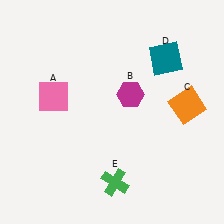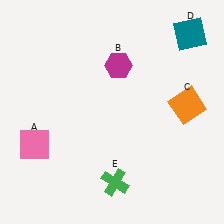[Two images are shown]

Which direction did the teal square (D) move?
The teal square (D) moved up.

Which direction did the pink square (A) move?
The pink square (A) moved down.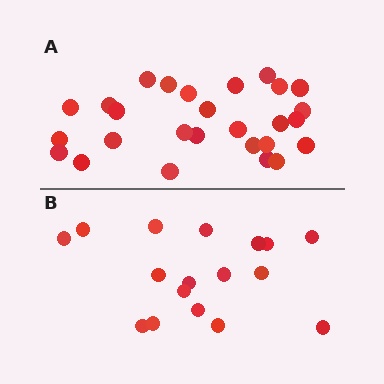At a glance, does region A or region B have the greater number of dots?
Region A (the top region) has more dots.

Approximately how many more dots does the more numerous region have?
Region A has roughly 10 or so more dots than region B.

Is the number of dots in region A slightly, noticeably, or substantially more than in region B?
Region A has substantially more. The ratio is roughly 1.6 to 1.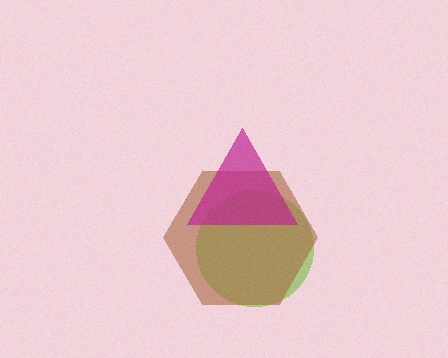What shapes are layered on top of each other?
The layered shapes are: a lime circle, a brown hexagon, a magenta triangle.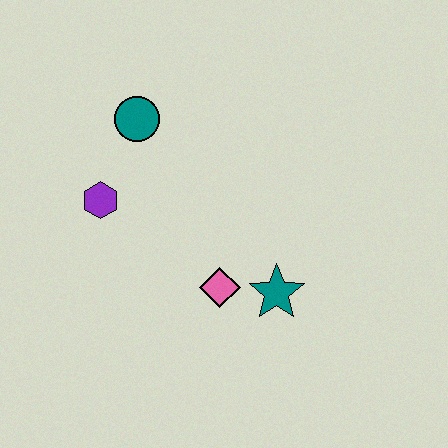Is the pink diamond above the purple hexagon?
No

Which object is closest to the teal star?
The pink diamond is closest to the teal star.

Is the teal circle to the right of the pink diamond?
No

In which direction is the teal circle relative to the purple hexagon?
The teal circle is above the purple hexagon.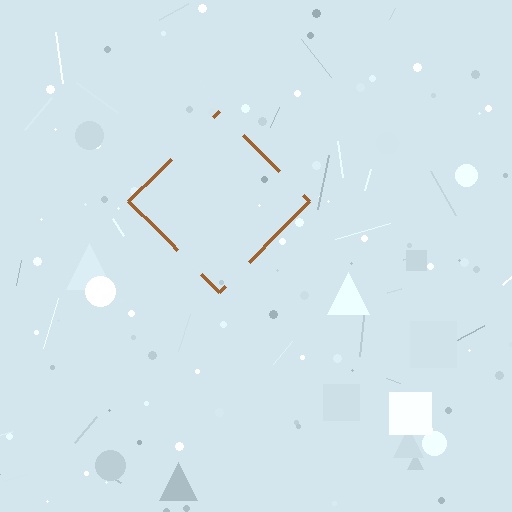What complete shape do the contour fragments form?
The contour fragments form a diamond.